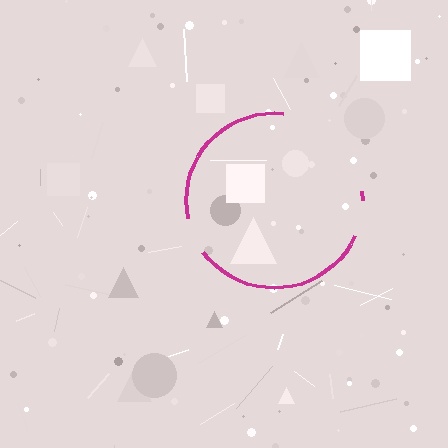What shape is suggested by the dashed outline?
The dashed outline suggests a circle.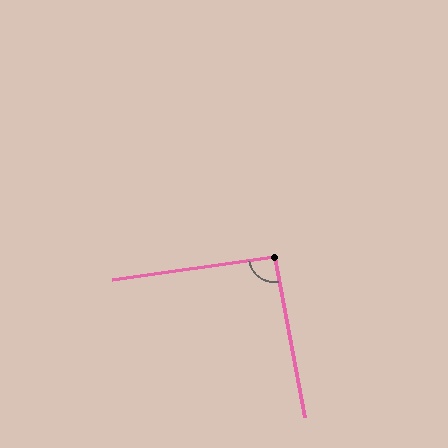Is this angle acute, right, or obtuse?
It is approximately a right angle.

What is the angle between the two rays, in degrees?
Approximately 92 degrees.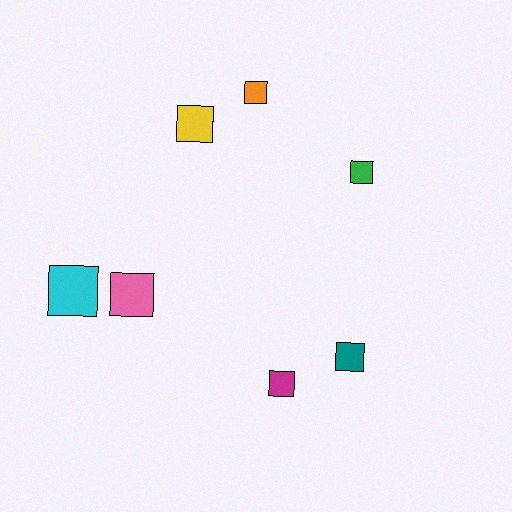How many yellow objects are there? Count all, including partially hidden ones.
There is 1 yellow object.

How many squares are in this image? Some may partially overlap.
There are 7 squares.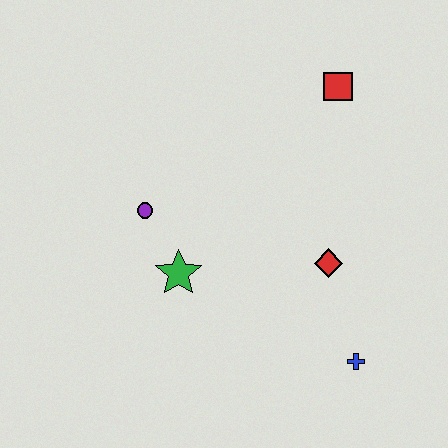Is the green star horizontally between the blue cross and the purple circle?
Yes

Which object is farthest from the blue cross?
The red square is farthest from the blue cross.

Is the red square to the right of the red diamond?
Yes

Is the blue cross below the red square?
Yes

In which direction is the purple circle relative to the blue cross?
The purple circle is to the left of the blue cross.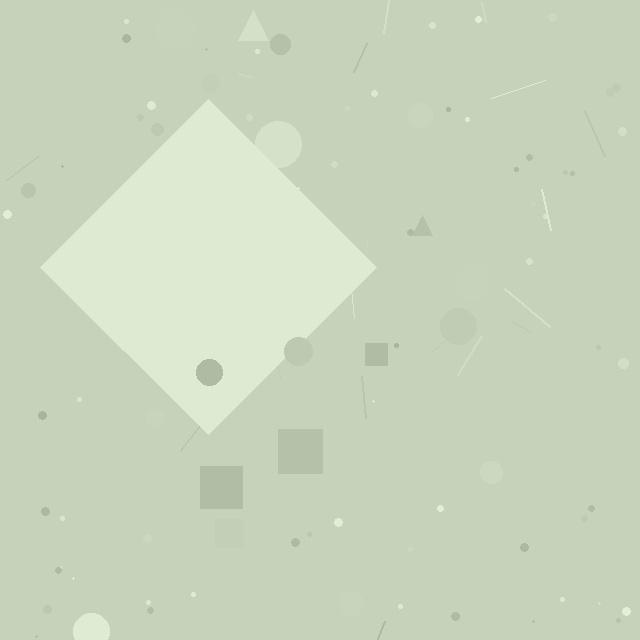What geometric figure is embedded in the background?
A diamond is embedded in the background.